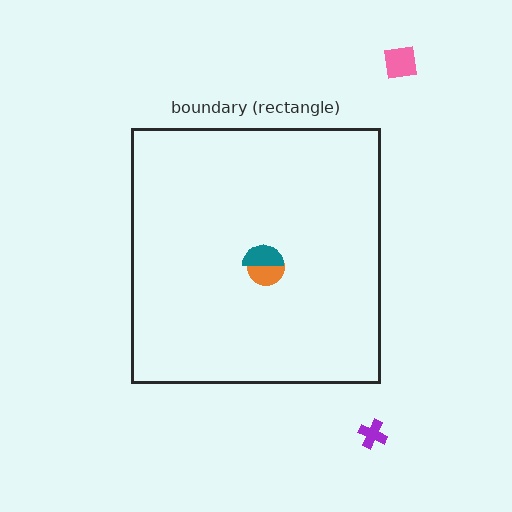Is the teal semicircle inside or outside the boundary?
Inside.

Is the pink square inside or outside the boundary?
Outside.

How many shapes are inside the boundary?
2 inside, 2 outside.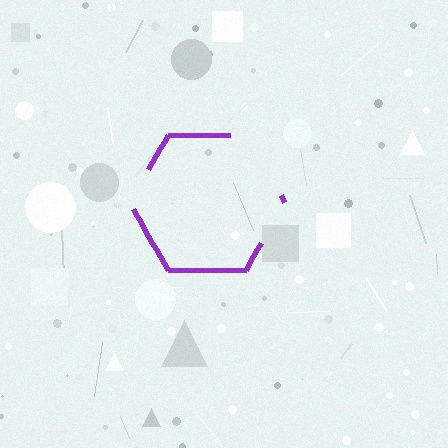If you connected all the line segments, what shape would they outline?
They would outline a hexagon.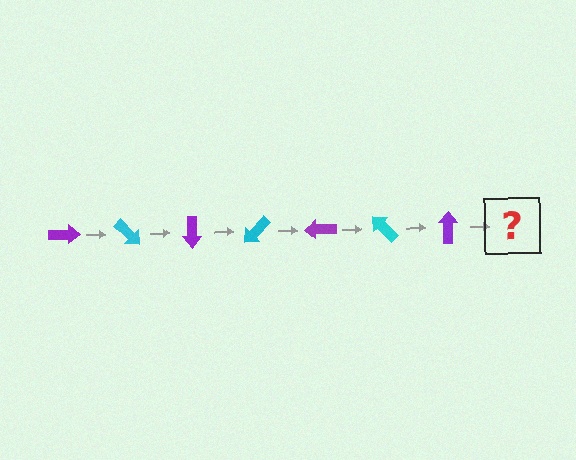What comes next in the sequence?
The next element should be a cyan arrow, rotated 315 degrees from the start.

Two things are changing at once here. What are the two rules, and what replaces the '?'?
The two rules are that it rotates 45 degrees each step and the color cycles through purple and cyan. The '?' should be a cyan arrow, rotated 315 degrees from the start.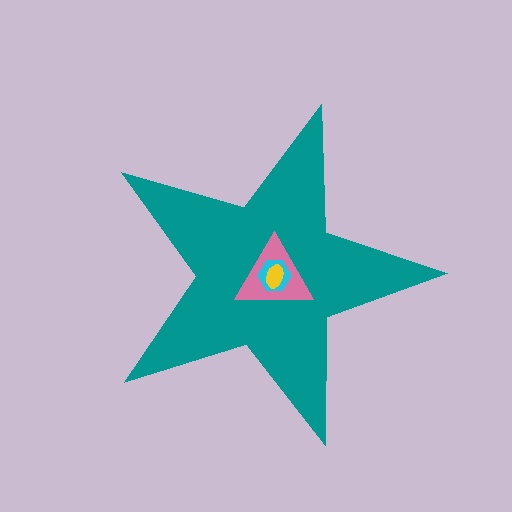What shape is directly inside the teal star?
The pink triangle.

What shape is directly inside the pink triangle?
The cyan hexagon.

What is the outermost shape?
The teal star.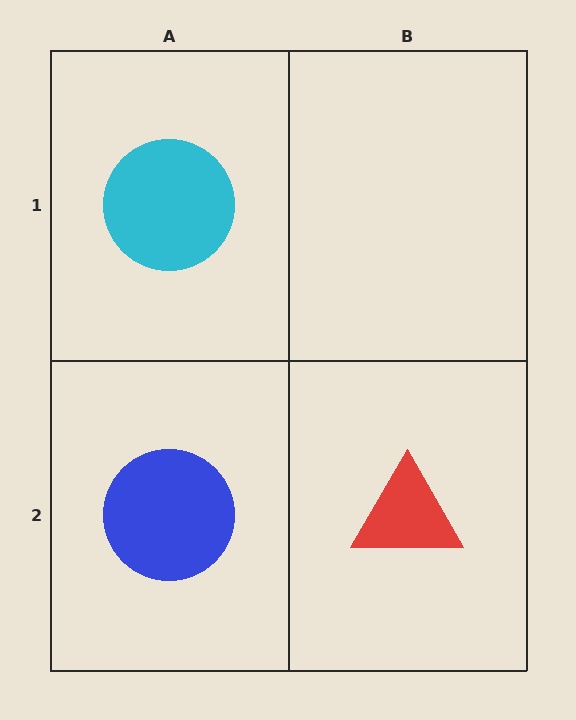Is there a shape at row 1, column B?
No, that cell is empty.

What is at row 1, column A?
A cyan circle.